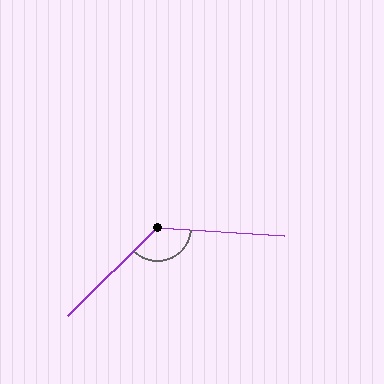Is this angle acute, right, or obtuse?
It is obtuse.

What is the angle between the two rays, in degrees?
Approximately 132 degrees.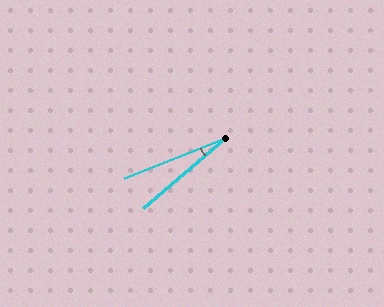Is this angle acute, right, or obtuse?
It is acute.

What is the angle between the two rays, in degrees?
Approximately 19 degrees.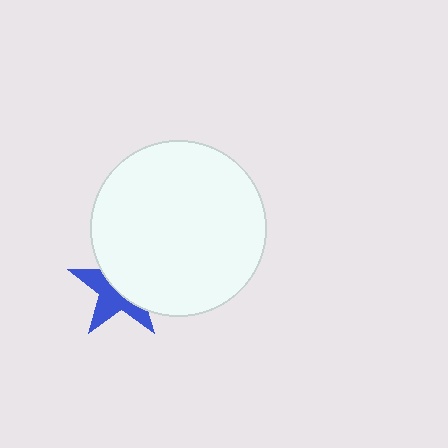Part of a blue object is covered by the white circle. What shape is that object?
It is a star.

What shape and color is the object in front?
The object in front is a white circle.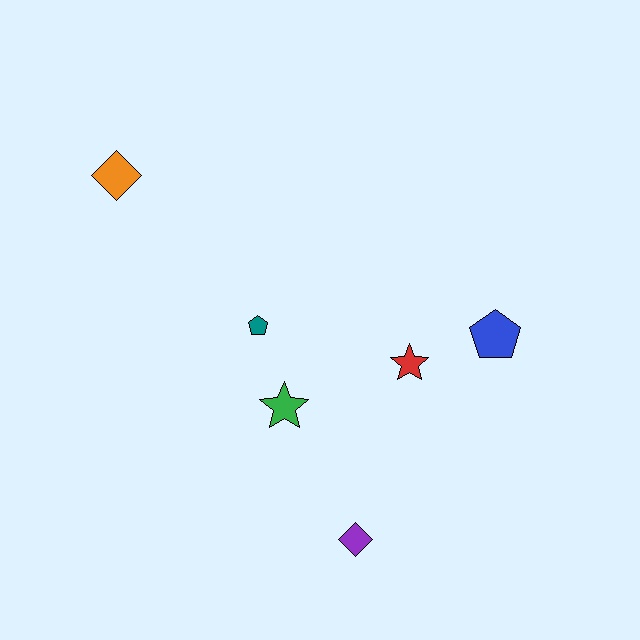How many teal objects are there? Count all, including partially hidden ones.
There is 1 teal object.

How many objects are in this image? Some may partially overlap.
There are 6 objects.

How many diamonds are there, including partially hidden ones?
There are 2 diamonds.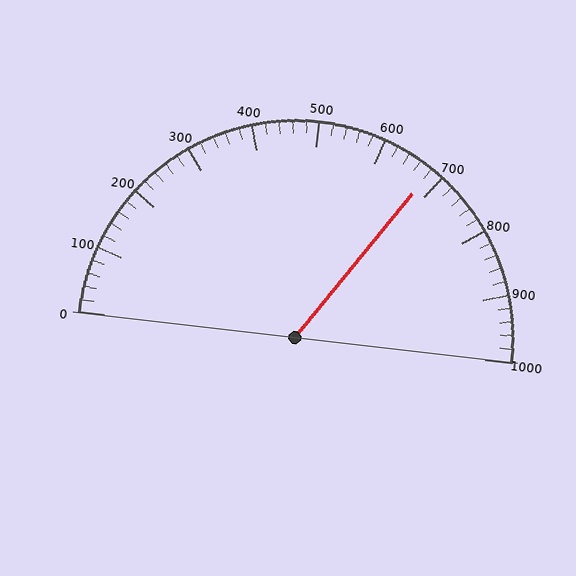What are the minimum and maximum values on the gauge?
The gauge ranges from 0 to 1000.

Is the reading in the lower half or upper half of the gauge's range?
The reading is in the upper half of the range (0 to 1000).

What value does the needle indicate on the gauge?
The needle indicates approximately 680.